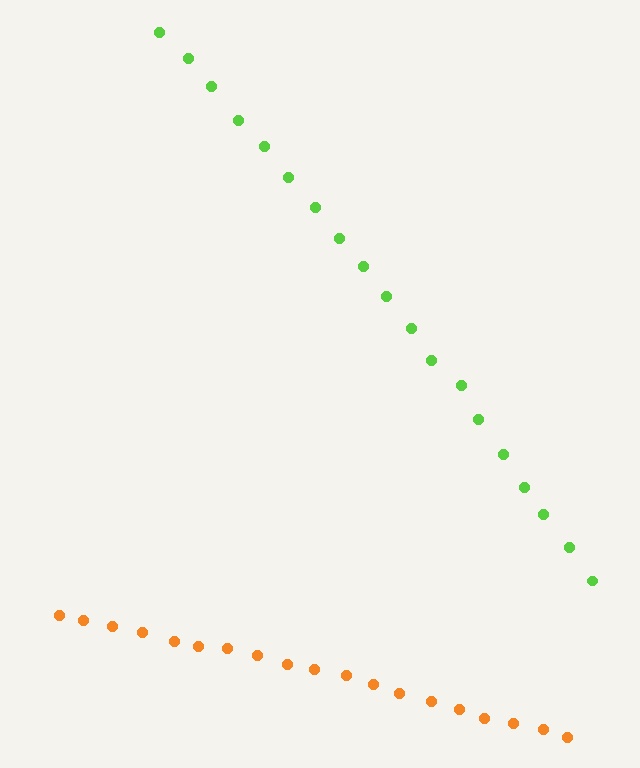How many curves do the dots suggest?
There are 2 distinct paths.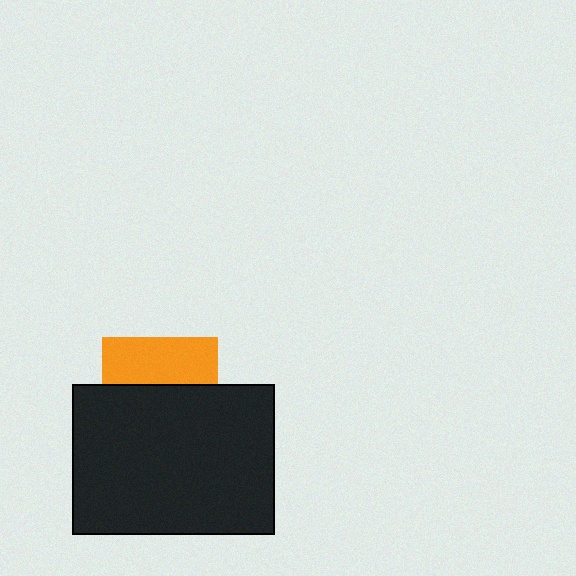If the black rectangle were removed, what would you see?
You would see the complete orange square.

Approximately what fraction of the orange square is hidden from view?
Roughly 60% of the orange square is hidden behind the black rectangle.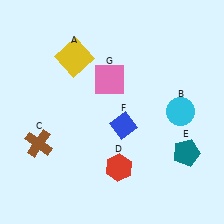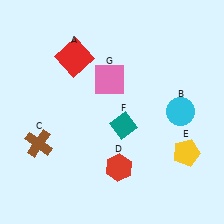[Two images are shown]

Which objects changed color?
A changed from yellow to red. E changed from teal to yellow. F changed from blue to teal.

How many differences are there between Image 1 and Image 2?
There are 3 differences between the two images.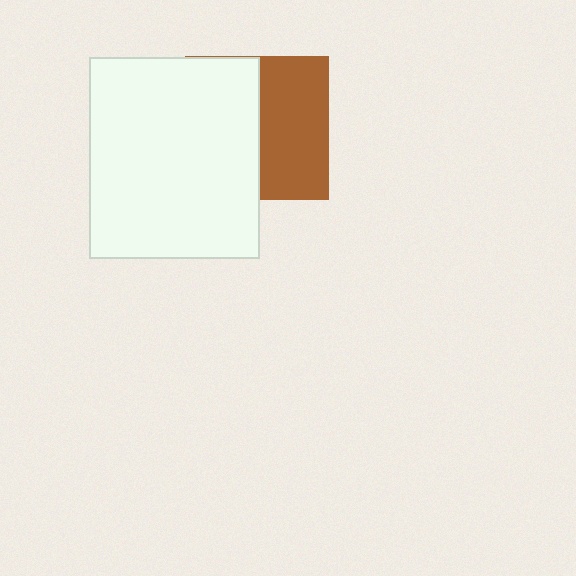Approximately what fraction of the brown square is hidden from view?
Roughly 51% of the brown square is hidden behind the white rectangle.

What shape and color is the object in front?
The object in front is a white rectangle.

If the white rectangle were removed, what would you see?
You would see the complete brown square.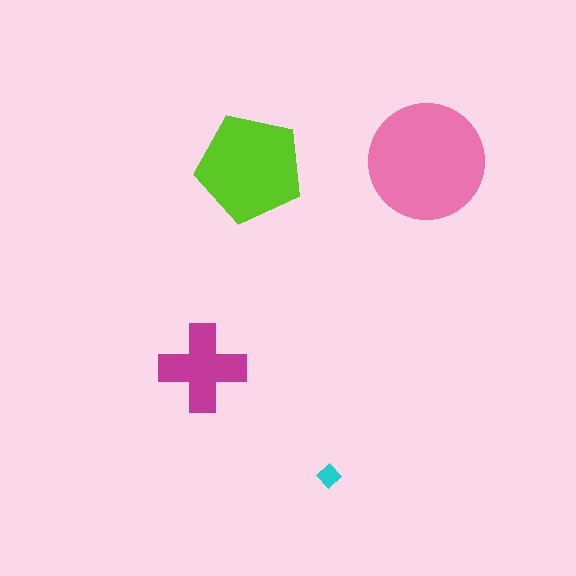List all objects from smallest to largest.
The cyan diamond, the magenta cross, the lime pentagon, the pink circle.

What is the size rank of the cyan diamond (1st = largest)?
4th.